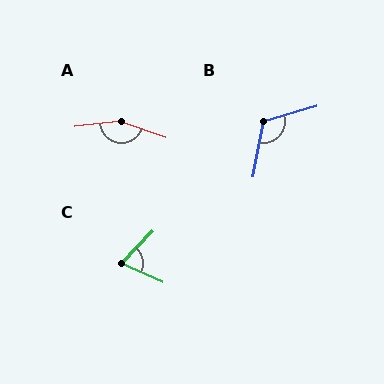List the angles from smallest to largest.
C (70°), B (118°), A (154°).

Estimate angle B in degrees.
Approximately 118 degrees.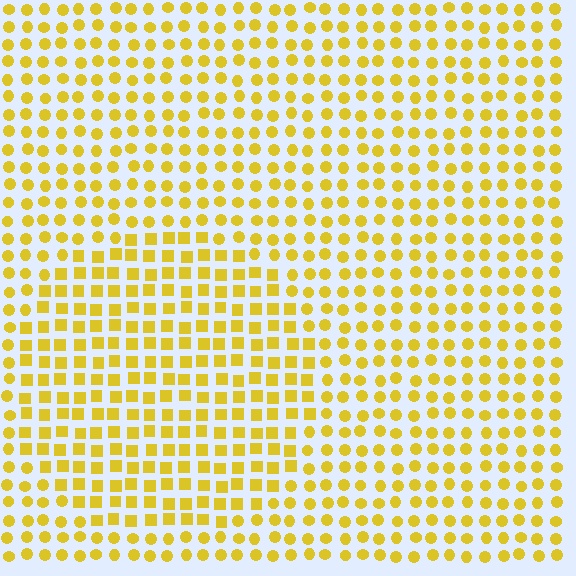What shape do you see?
I see a circle.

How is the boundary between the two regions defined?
The boundary is defined by a change in element shape: squares inside vs. circles outside. All elements share the same color and spacing.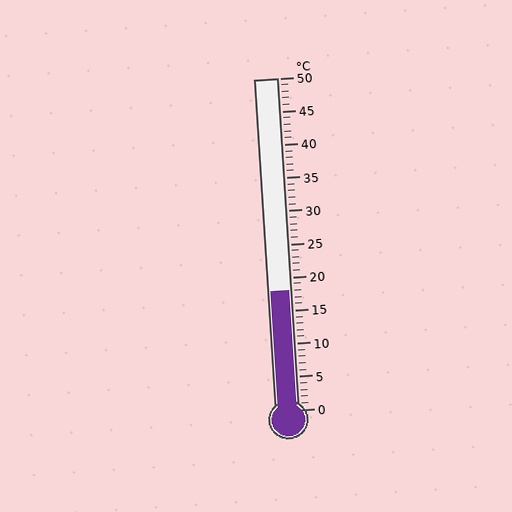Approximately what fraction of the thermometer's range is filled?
The thermometer is filled to approximately 35% of its range.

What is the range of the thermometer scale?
The thermometer scale ranges from 0°C to 50°C.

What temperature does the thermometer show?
The thermometer shows approximately 18°C.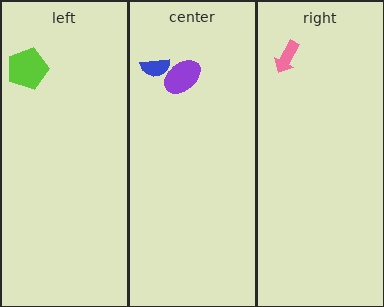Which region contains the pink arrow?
The right region.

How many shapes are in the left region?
1.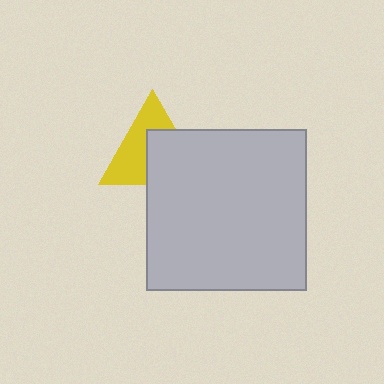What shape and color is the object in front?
The object in front is a light gray square.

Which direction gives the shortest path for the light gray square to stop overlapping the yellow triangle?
Moving toward the lower-right gives the shortest separation.